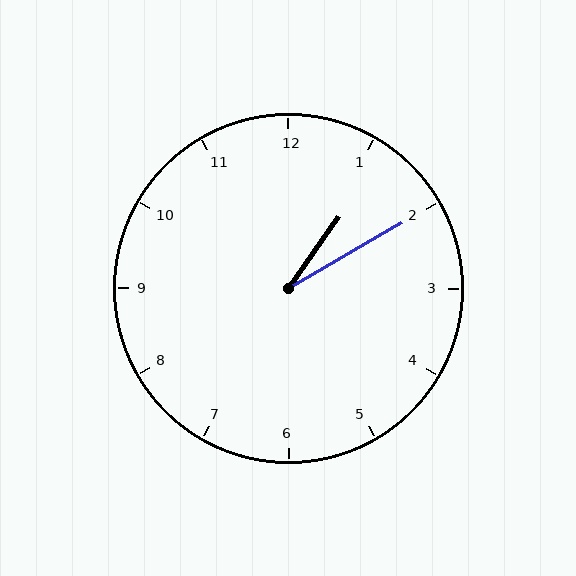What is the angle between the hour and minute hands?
Approximately 25 degrees.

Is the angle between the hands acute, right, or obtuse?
It is acute.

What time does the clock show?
1:10.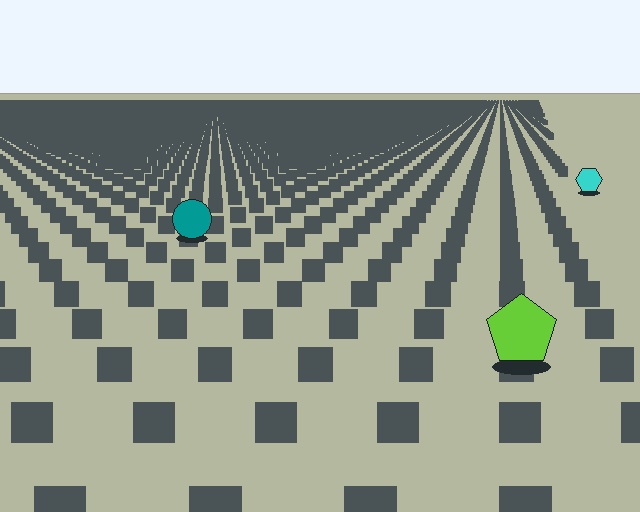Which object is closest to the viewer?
The lime pentagon is closest. The texture marks near it are larger and more spread out.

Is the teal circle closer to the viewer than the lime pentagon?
No. The lime pentagon is closer — you can tell from the texture gradient: the ground texture is coarser near it.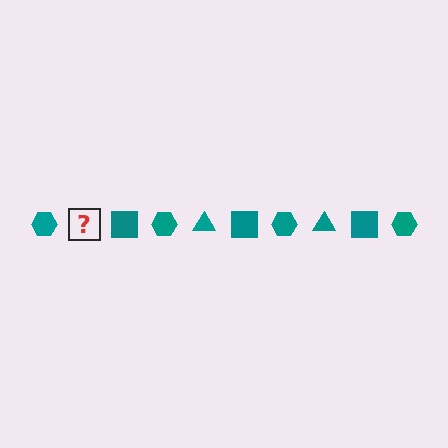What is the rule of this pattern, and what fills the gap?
The rule is that the pattern cycles through hexagon, triangle, square shapes in teal. The gap should be filled with a teal triangle.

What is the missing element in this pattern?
The missing element is a teal triangle.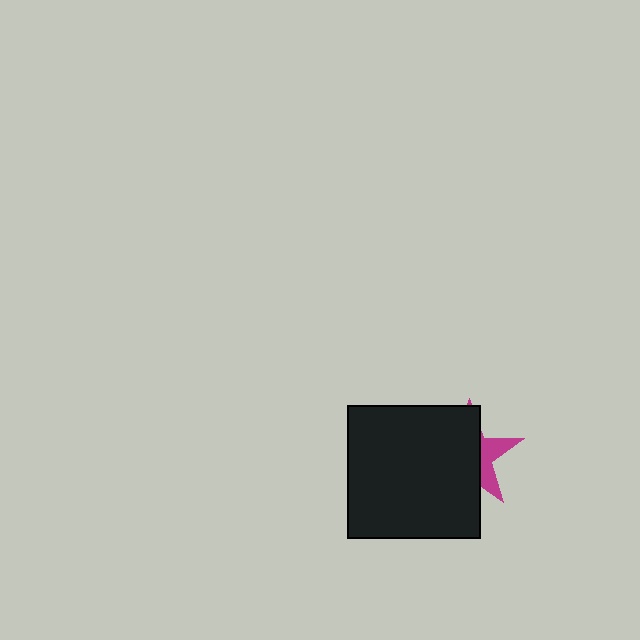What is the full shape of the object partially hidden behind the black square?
The partially hidden object is a magenta star.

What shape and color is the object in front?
The object in front is a black square.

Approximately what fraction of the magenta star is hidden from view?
Roughly 69% of the magenta star is hidden behind the black square.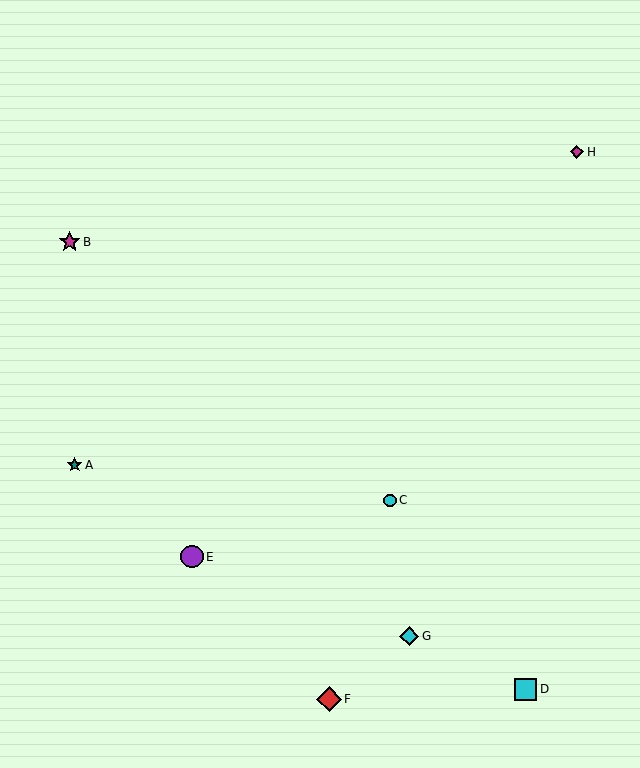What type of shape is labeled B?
Shape B is a magenta star.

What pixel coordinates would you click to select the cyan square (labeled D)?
Click at (526, 689) to select the cyan square D.